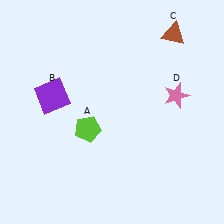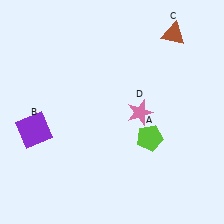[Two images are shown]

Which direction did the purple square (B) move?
The purple square (B) moved down.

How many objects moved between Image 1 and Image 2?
3 objects moved between the two images.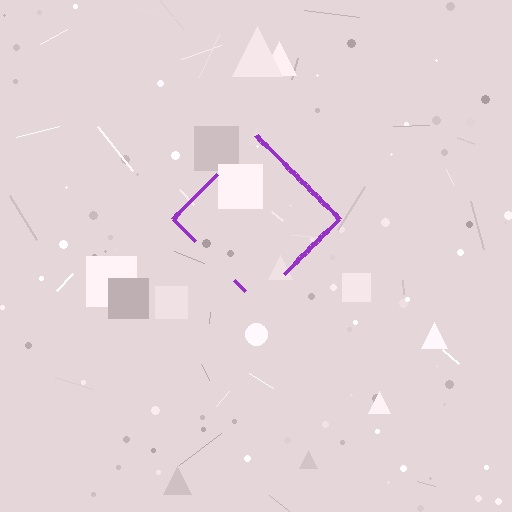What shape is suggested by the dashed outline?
The dashed outline suggests a diamond.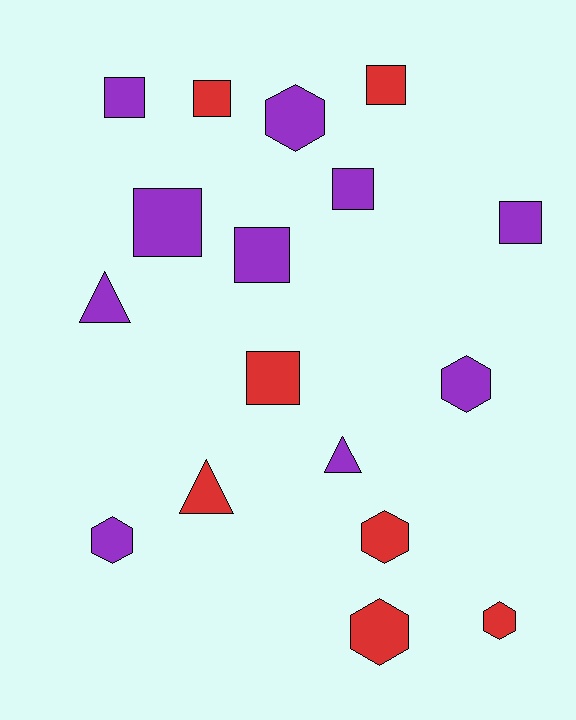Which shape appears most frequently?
Square, with 8 objects.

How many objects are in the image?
There are 17 objects.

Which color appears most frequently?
Purple, with 10 objects.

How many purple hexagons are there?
There are 3 purple hexagons.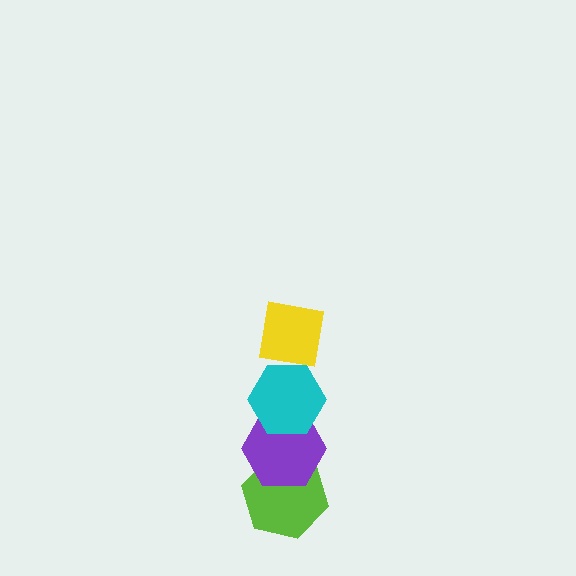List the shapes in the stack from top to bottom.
From top to bottom: the yellow square, the cyan hexagon, the purple hexagon, the lime hexagon.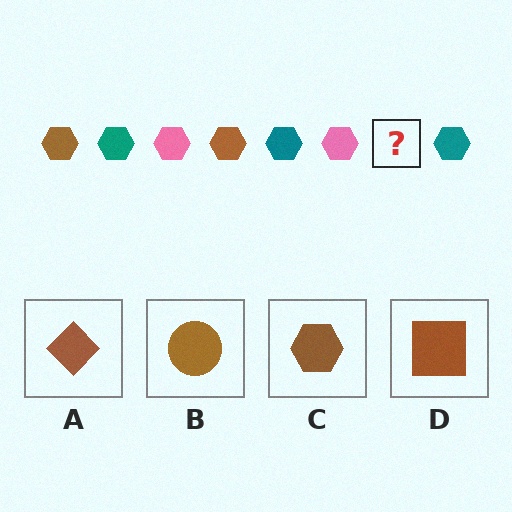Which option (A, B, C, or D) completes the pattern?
C.